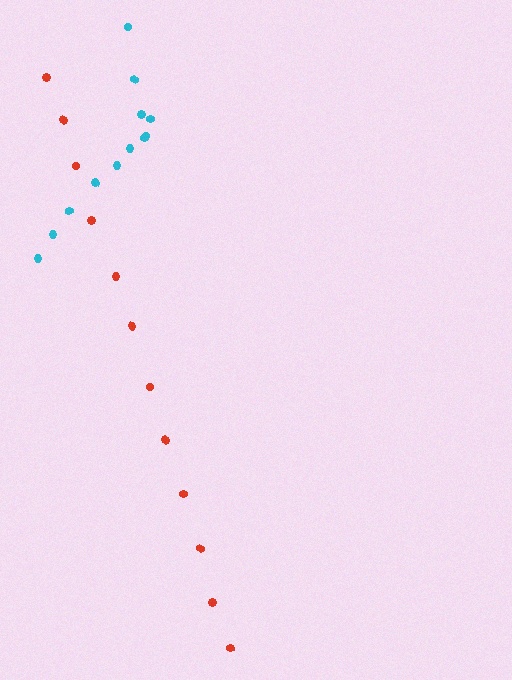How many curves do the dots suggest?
There are 2 distinct paths.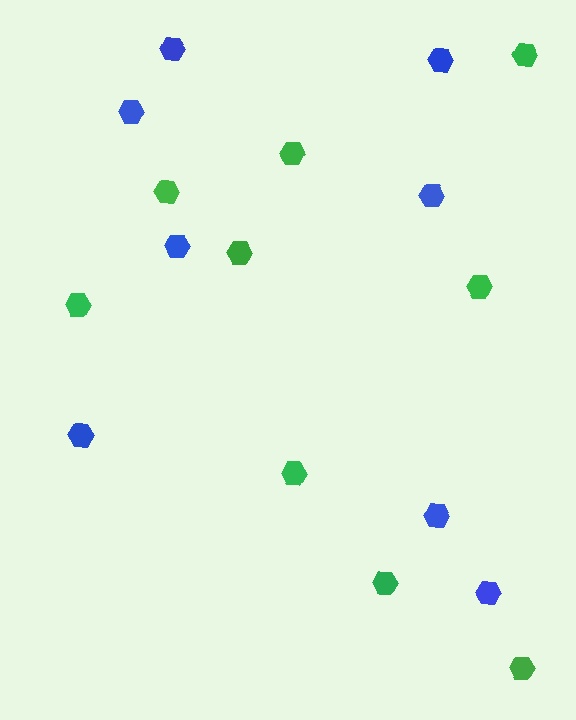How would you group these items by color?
There are 2 groups: one group of green hexagons (9) and one group of blue hexagons (8).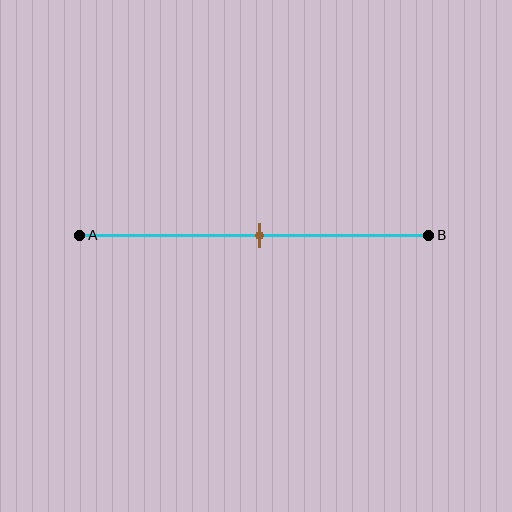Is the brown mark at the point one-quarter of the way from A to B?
No, the mark is at about 50% from A, not at the 25% one-quarter point.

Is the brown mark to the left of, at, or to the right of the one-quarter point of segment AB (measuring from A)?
The brown mark is to the right of the one-quarter point of segment AB.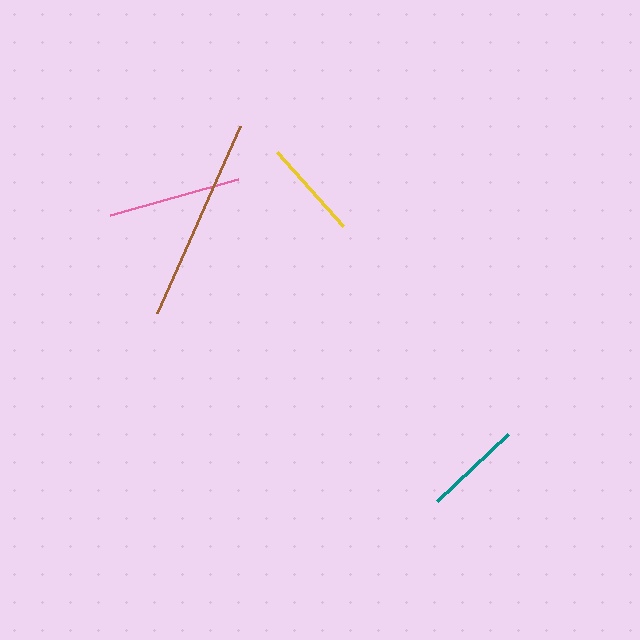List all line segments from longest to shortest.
From longest to shortest: brown, pink, yellow, teal.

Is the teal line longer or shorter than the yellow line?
The yellow line is longer than the teal line.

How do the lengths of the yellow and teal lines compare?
The yellow and teal lines are approximately the same length.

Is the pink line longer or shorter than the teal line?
The pink line is longer than the teal line.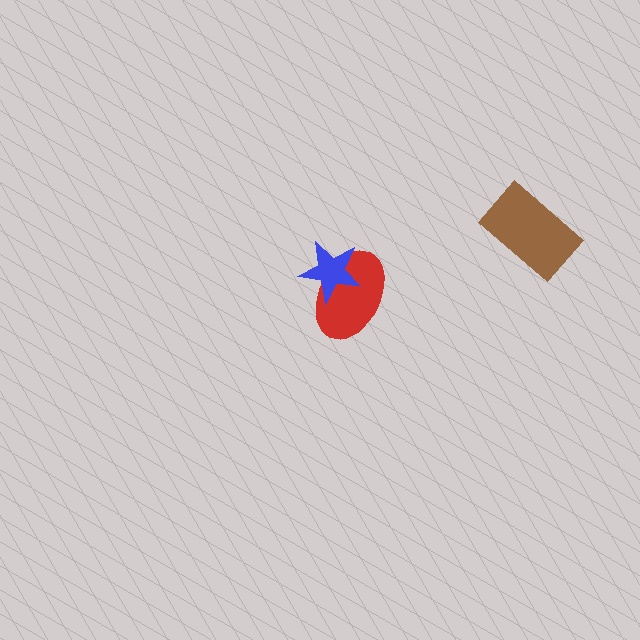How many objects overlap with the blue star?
1 object overlaps with the blue star.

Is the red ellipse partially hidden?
Yes, it is partially covered by another shape.